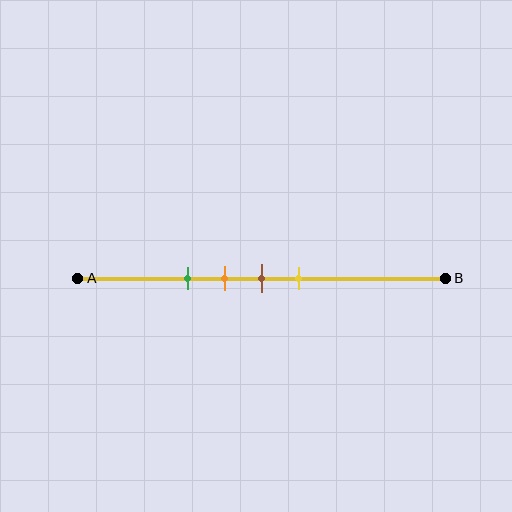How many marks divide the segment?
There are 4 marks dividing the segment.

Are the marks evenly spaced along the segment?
Yes, the marks are approximately evenly spaced.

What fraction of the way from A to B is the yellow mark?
The yellow mark is approximately 60% (0.6) of the way from A to B.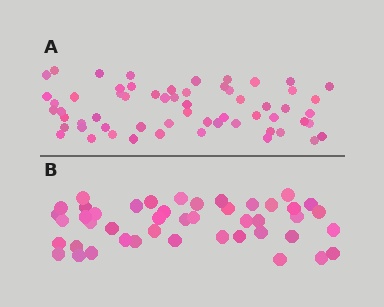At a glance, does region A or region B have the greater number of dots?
Region A (the top region) has more dots.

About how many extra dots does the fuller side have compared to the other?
Region A has approximately 15 more dots than region B.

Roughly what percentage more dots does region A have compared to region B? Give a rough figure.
About 35% more.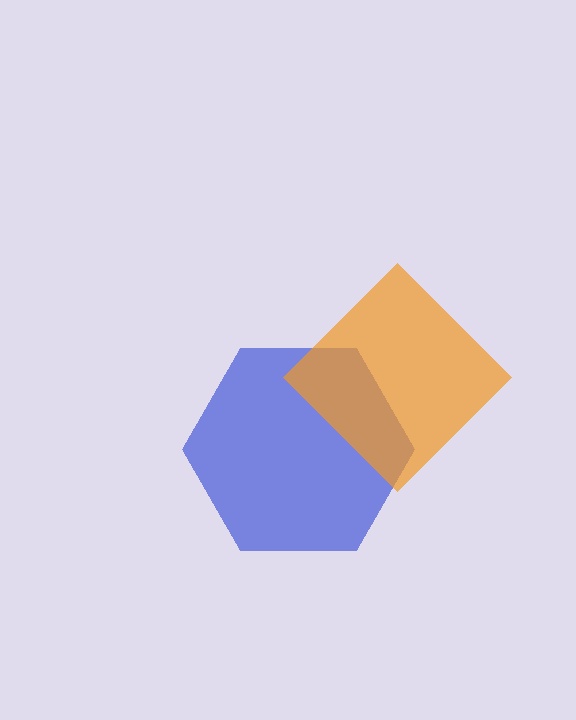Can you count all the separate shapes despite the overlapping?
Yes, there are 2 separate shapes.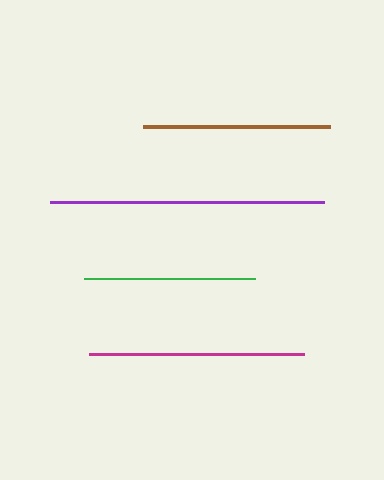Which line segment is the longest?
The purple line is the longest at approximately 275 pixels.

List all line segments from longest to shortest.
From longest to shortest: purple, magenta, brown, green.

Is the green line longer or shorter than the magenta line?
The magenta line is longer than the green line.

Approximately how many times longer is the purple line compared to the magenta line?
The purple line is approximately 1.3 times the length of the magenta line.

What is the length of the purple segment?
The purple segment is approximately 275 pixels long.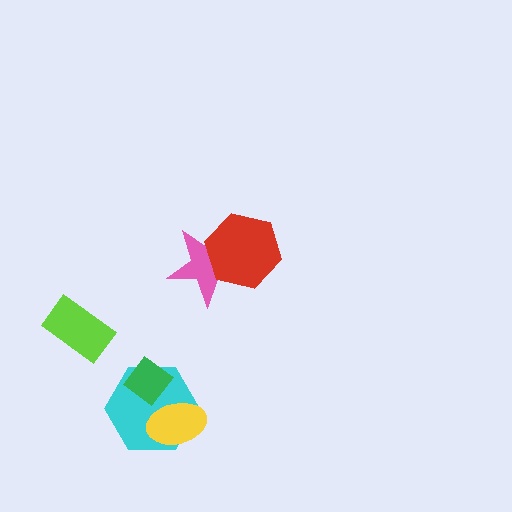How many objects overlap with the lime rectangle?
0 objects overlap with the lime rectangle.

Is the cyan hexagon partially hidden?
Yes, it is partially covered by another shape.